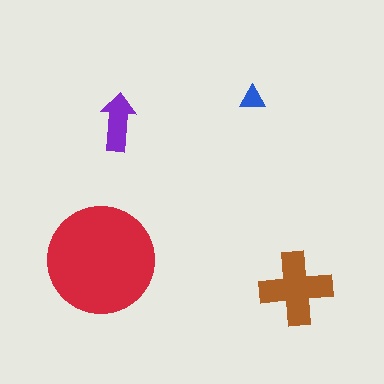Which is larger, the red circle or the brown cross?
The red circle.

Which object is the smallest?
The blue triangle.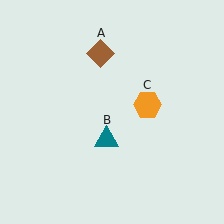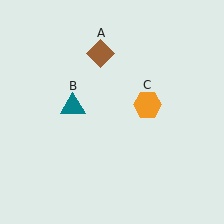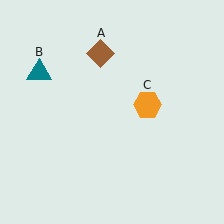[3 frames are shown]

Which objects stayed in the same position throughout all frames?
Brown diamond (object A) and orange hexagon (object C) remained stationary.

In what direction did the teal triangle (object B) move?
The teal triangle (object B) moved up and to the left.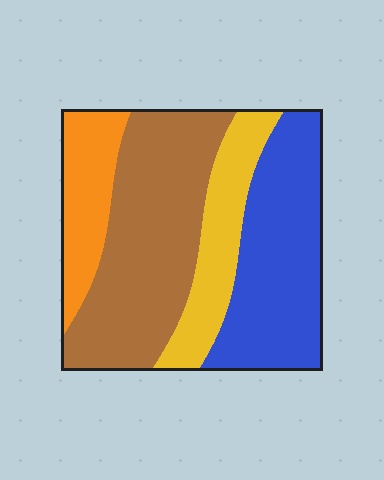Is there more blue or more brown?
Brown.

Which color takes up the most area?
Brown, at roughly 40%.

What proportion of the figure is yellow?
Yellow covers 16% of the figure.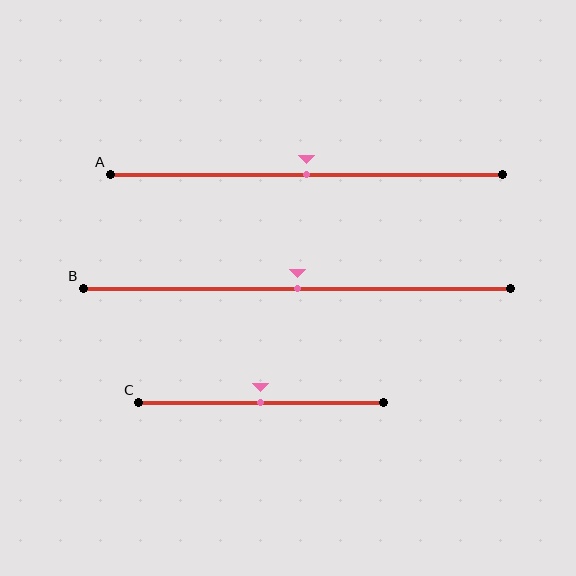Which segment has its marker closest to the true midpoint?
Segment A has its marker closest to the true midpoint.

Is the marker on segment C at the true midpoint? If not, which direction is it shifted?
Yes, the marker on segment C is at the true midpoint.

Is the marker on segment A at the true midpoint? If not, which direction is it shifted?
Yes, the marker on segment A is at the true midpoint.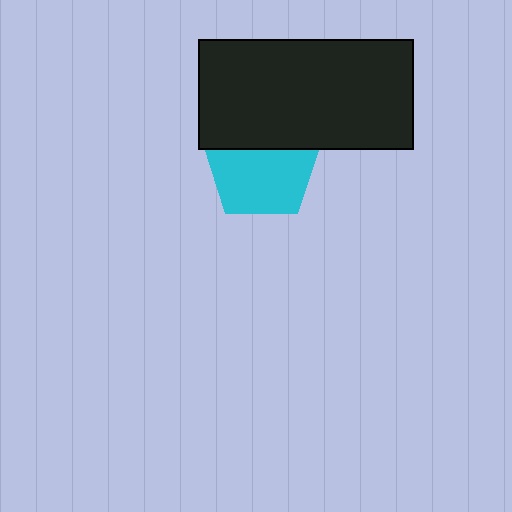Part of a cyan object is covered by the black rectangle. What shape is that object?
It is a pentagon.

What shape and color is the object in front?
The object in front is a black rectangle.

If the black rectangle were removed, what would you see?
You would see the complete cyan pentagon.